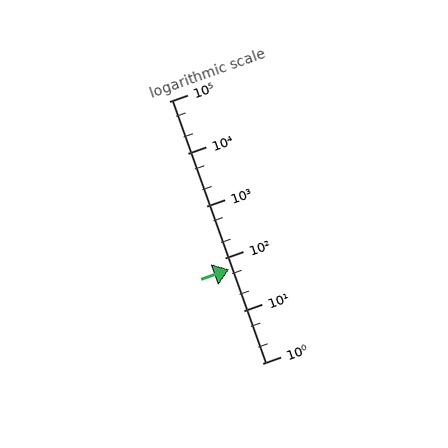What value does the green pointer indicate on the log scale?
The pointer indicates approximately 62.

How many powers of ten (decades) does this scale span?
The scale spans 5 decades, from 1 to 100000.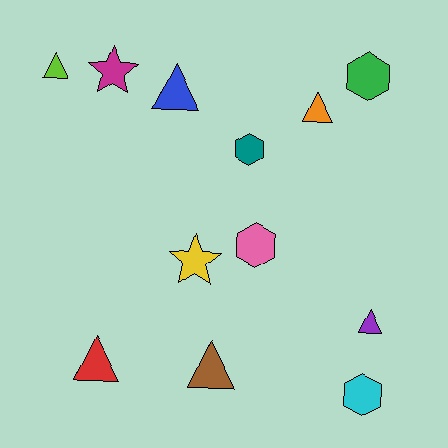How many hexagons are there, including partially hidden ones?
There are 4 hexagons.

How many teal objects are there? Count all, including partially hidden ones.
There is 1 teal object.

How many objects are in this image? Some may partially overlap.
There are 12 objects.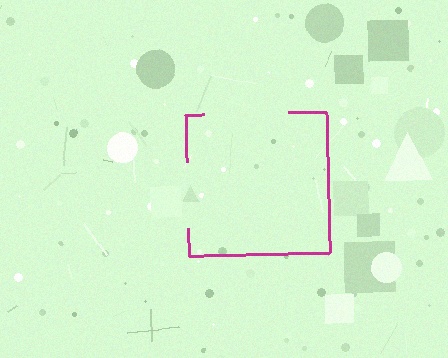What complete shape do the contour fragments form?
The contour fragments form a square.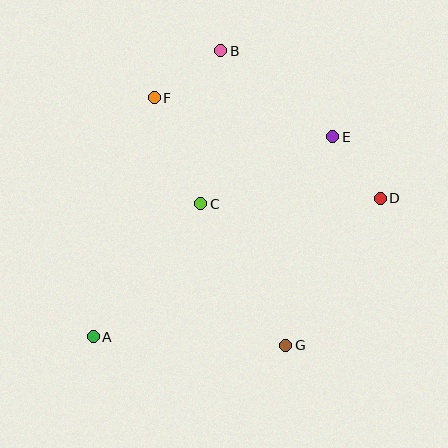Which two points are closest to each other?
Points D and E are closest to each other.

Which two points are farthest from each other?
Points A and D are farthest from each other.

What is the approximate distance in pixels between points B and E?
The distance between B and E is approximately 141 pixels.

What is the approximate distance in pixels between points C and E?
The distance between C and E is approximately 148 pixels.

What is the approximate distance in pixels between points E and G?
The distance between E and G is approximately 213 pixels.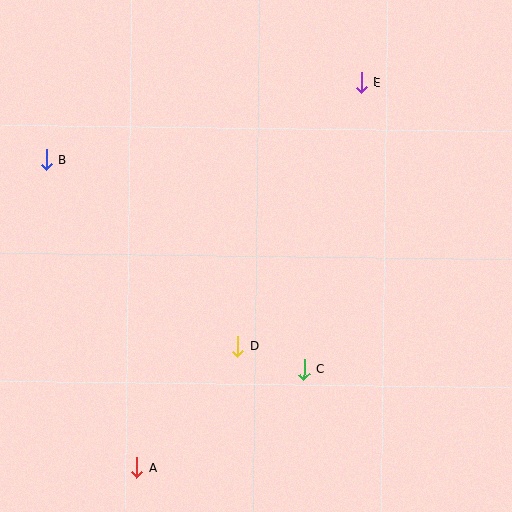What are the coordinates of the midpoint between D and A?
The midpoint between D and A is at (187, 407).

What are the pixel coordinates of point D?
Point D is at (237, 346).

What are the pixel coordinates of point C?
Point C is at (304, 369).